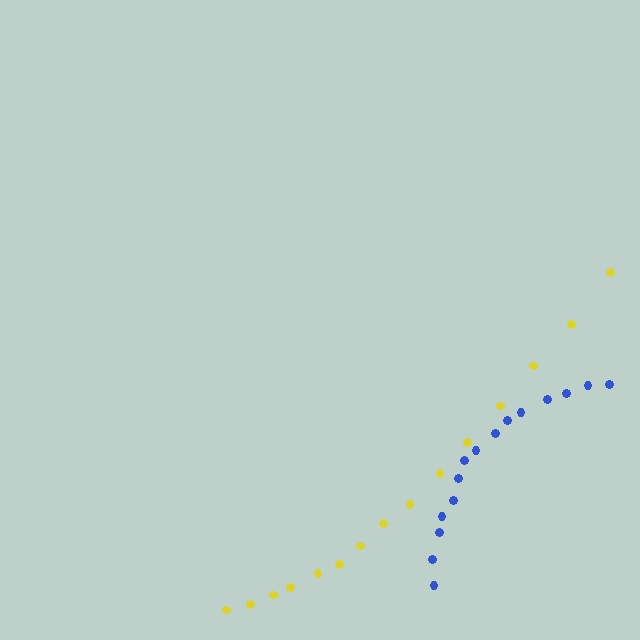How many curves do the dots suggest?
There are 2 distinct paths.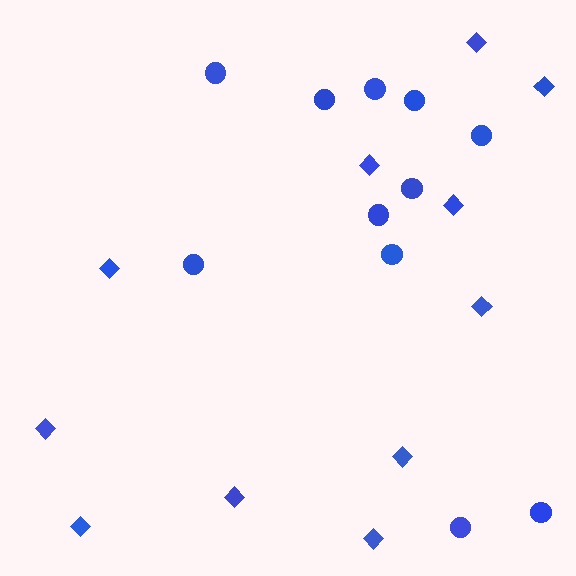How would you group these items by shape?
There are 2 groups: one group of circles (11) and one group of diamonds (11).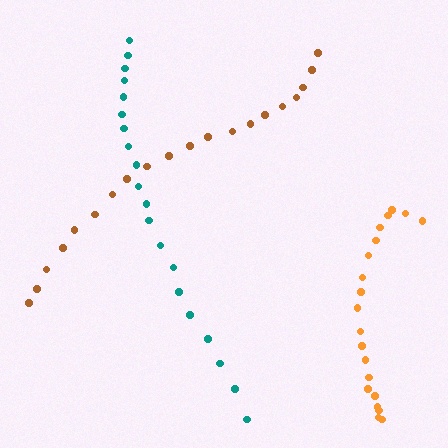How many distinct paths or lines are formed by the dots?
There are 3 distinct paths.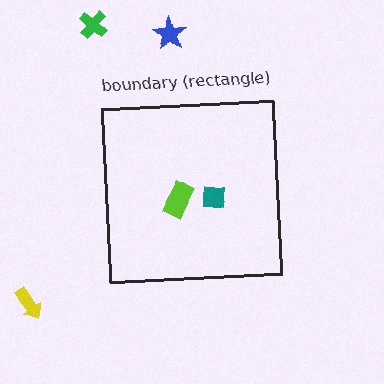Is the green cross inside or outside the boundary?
Outside.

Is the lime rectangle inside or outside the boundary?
Inside.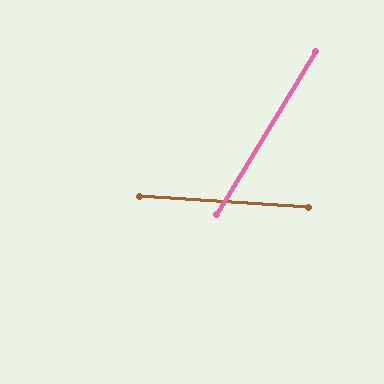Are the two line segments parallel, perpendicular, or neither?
Neither parallel nor perpendicular — they differ by about 63°.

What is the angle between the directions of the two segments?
Approximately 63 degrees.